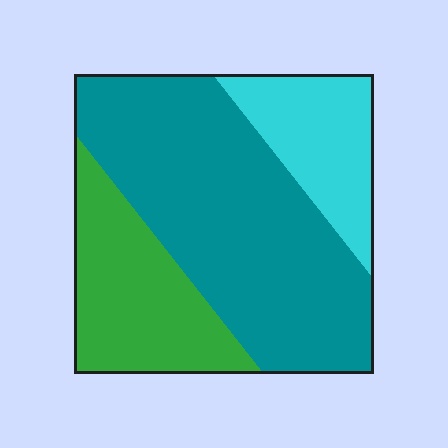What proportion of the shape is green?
Green covers 25% of the shape.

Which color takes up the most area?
Teal, at roughly 55%.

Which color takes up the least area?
Cyan, at roughly 20%.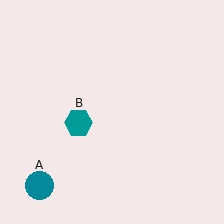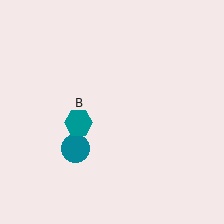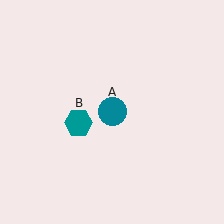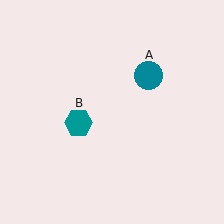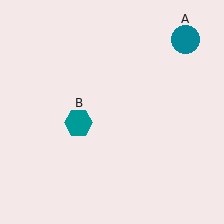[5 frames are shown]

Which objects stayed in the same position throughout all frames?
Teal hexagon (object B) remained stationary.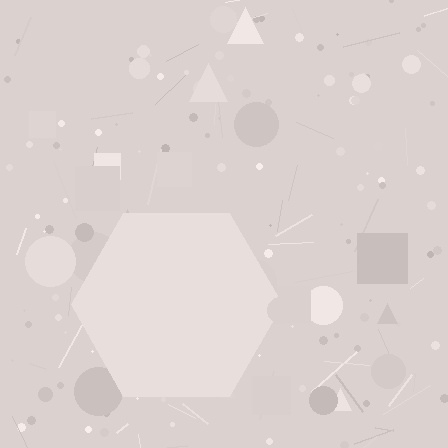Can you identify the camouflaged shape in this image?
The camouflaged shape is a hexagon.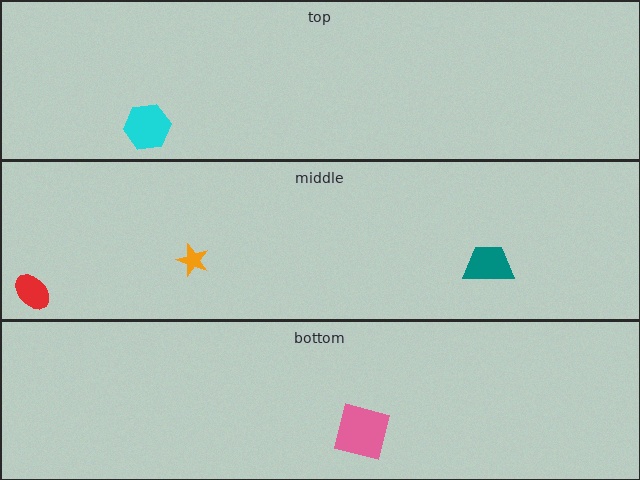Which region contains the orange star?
The middle region.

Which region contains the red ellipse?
The middle region.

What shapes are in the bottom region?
The pink square.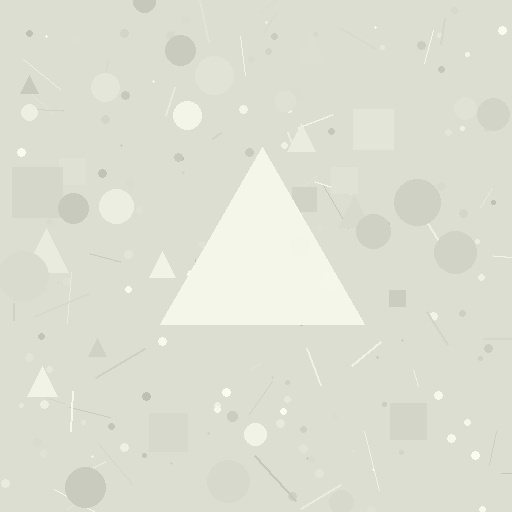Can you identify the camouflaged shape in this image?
The camouflaged shape is a triangle.